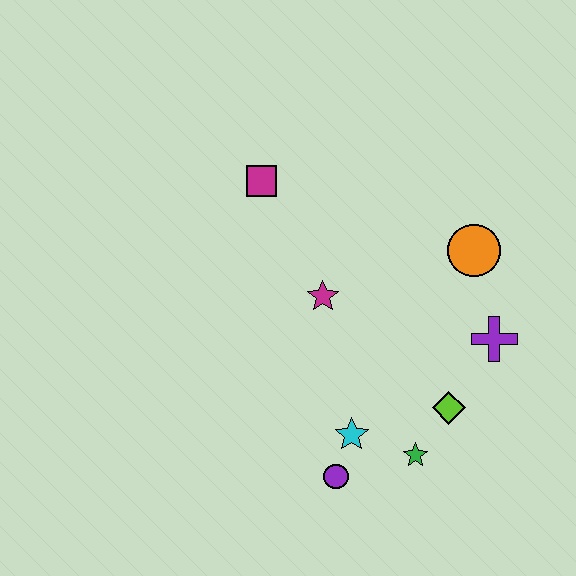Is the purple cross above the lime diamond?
Yes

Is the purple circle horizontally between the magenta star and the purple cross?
Yes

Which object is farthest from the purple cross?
The magenta square is farthest from the purple cross.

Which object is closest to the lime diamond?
The green star is closest to the lime diamond.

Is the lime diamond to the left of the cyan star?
No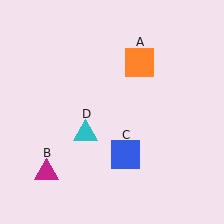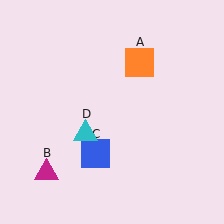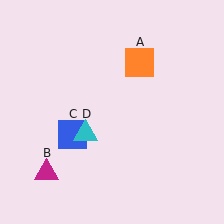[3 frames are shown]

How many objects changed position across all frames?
1 object changed position: blue square (object C).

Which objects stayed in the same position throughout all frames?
Orange square (object A) and magenta triangle (object B) and cyan triangle (object D) remained stationary.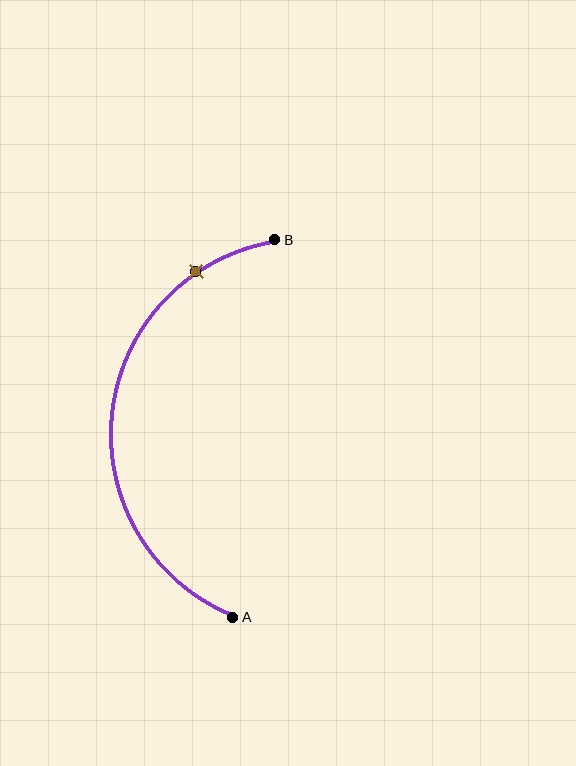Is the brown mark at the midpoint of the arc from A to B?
No. The brown mark lies on the arc but is closer to endpoint B. The arc midpoint would be at the point on the curve equidistant along the arc from both A and B.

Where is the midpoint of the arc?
The arc midpoint is the point on the curve farthest from the straight line joining A and B. It sits to the left of that line.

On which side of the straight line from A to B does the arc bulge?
The arc bulges to the left of the straight line connecting A and B.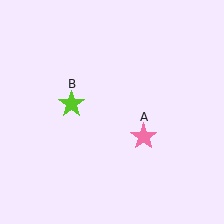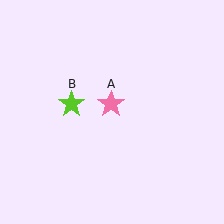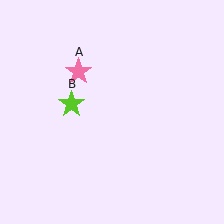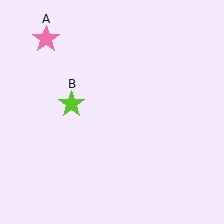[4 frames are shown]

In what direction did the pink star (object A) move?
The pink star (object A) moved up and to the left.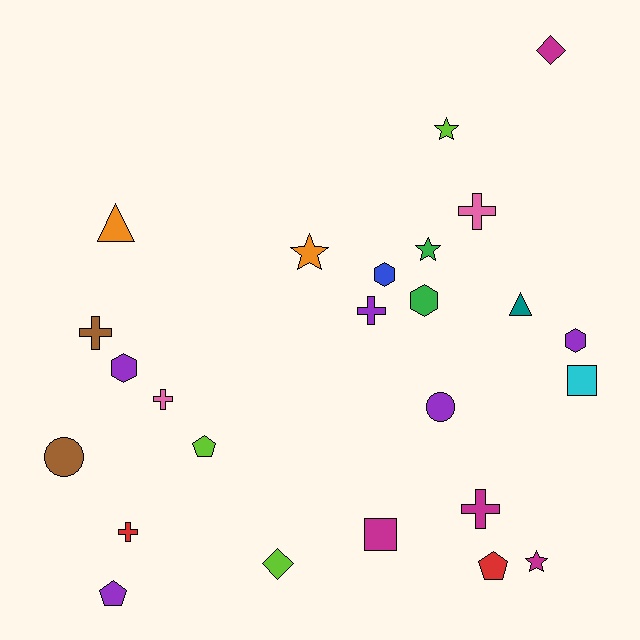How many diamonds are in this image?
There are 2 diamonds.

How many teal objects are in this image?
There is 1 teal object.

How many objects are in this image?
There are 25 objects.